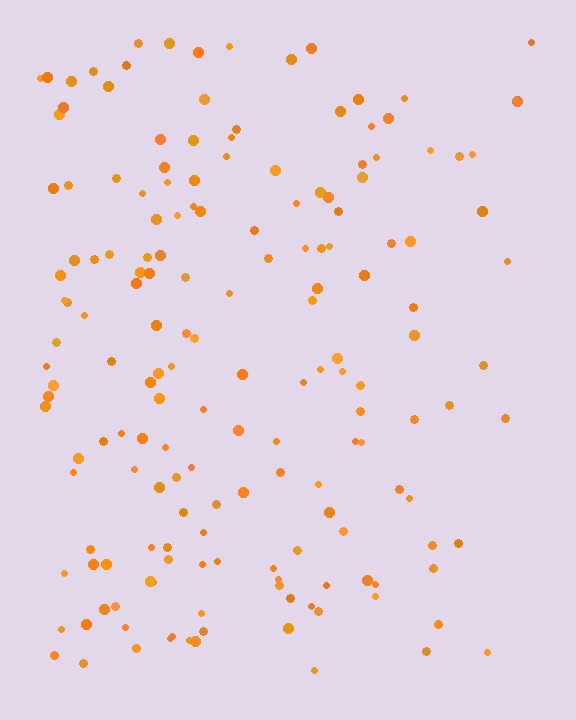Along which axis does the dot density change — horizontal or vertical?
Horizontal.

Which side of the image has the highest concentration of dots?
The left.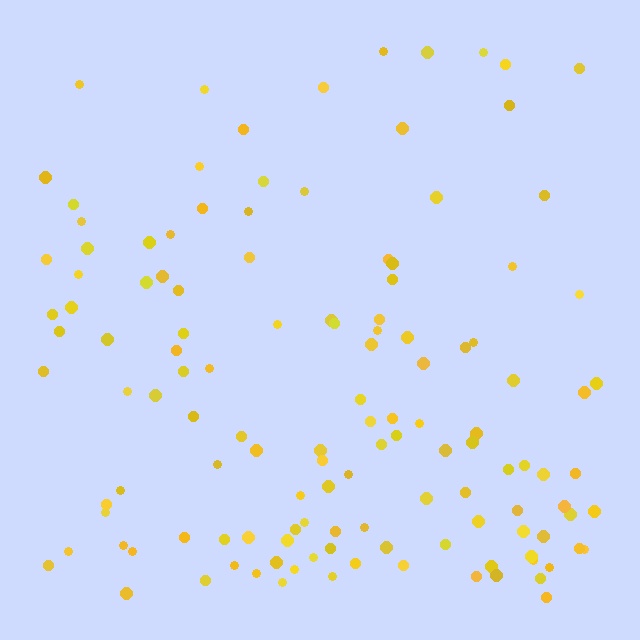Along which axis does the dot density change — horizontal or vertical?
Vertical.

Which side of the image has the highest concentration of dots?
The bottom.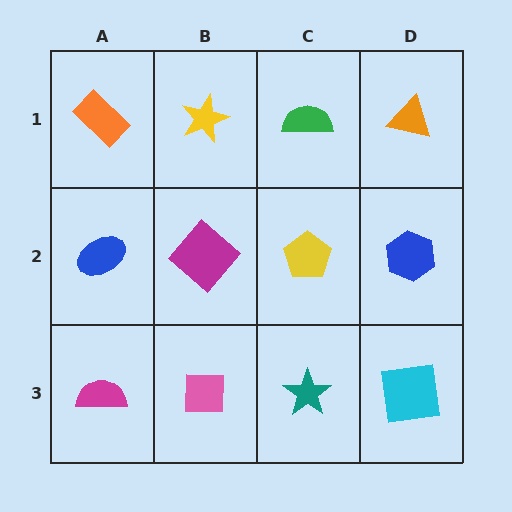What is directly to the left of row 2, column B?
A blue ellipse.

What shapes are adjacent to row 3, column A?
A blue ellipse (row 2, column A), a pink square (row 3, column B).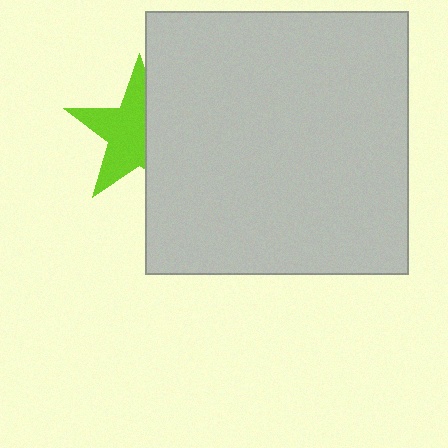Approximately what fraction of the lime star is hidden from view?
Roughly 41% of the lime star is hidden behind the light gray square.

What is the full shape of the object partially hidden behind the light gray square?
The partially hidden object is a lime star.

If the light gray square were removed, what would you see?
You would see the complete lime star.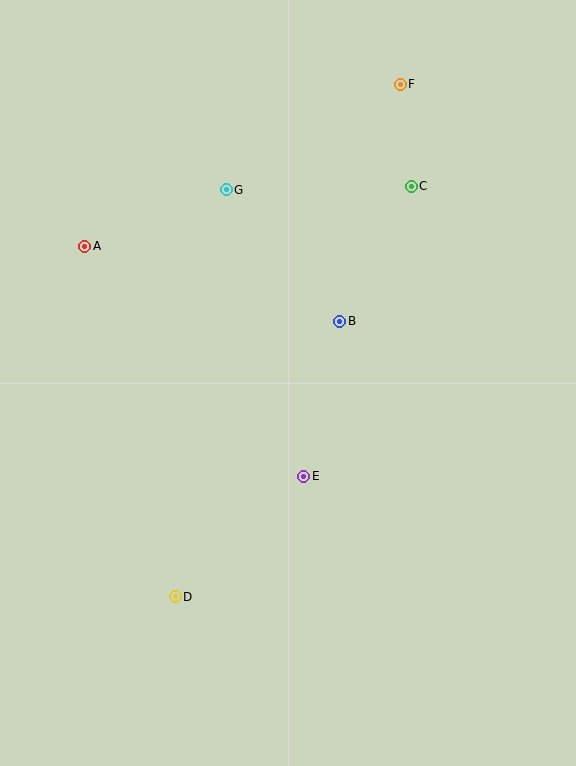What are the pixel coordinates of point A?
Point A is at (85, 246).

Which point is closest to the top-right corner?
Point F is closest to the top-right corner.